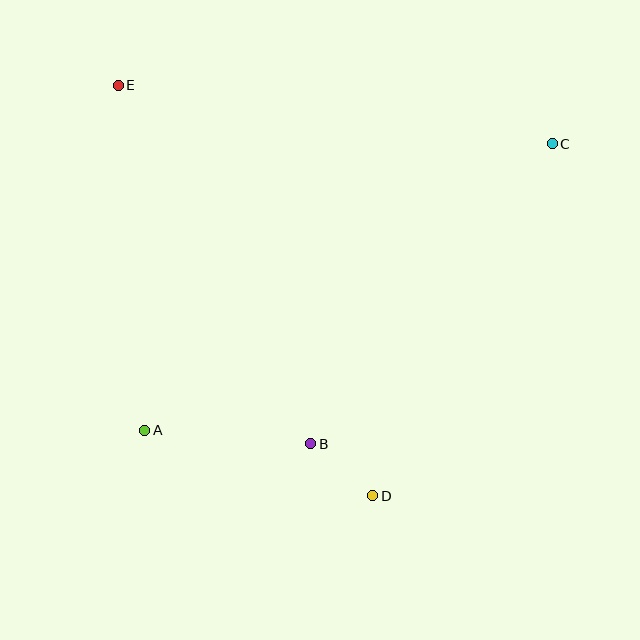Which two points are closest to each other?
Points B and D are closest to each other.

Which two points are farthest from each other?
Points A and C are farthest from each other.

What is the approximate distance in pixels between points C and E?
The distance between C and E is approximately 438 pixels.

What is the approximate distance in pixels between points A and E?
The distance between A and E is approximately 346 pixels.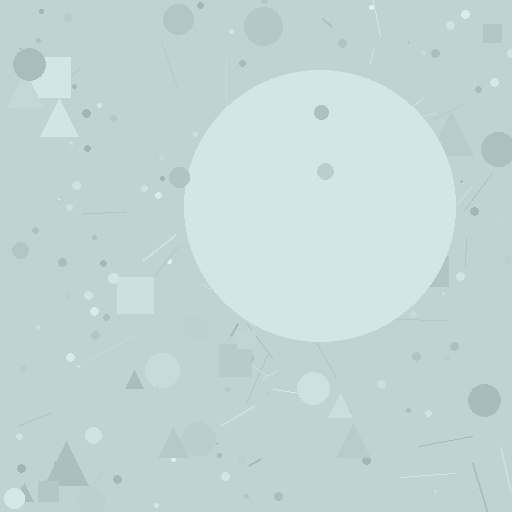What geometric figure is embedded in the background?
A circle is embedded in the background.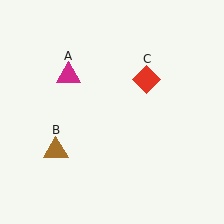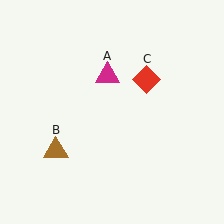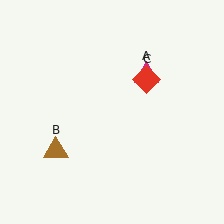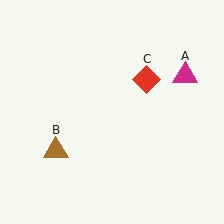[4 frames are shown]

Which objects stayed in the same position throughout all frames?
Brown triangle (object B) and red diamond (object C) remained stationary.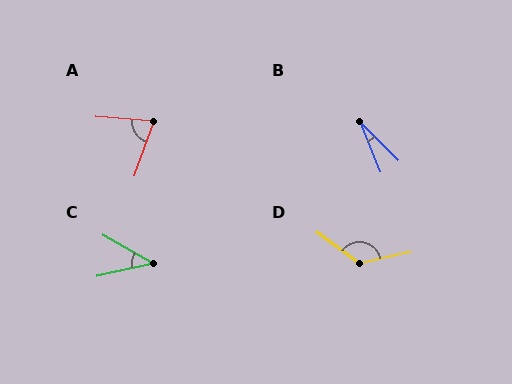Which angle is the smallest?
B, at approximately 22 degrees.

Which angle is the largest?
D, at approximately 131 degrees.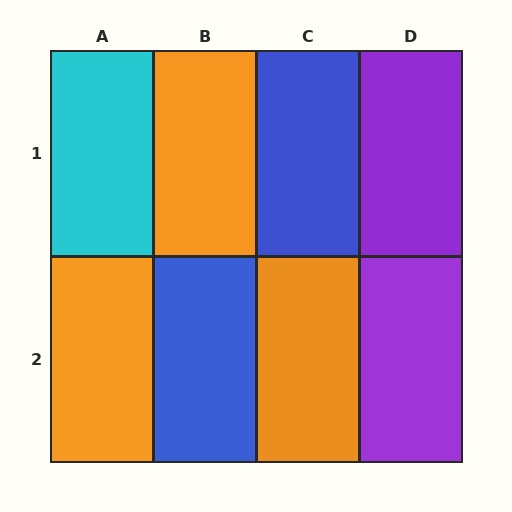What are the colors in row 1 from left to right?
Cyan, orange, blue, purple.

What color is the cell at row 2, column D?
Purple.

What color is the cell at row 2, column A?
Orange.